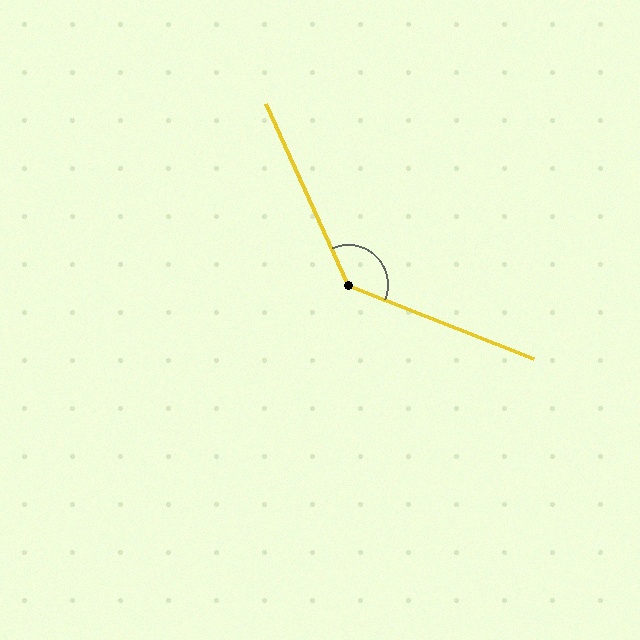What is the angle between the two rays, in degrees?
Approximately 136 degrees.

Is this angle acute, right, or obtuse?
It is obtuse.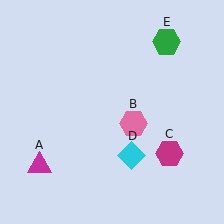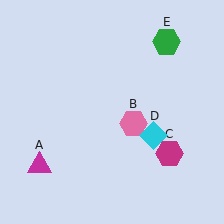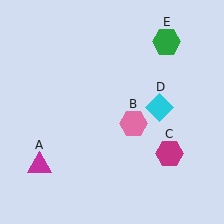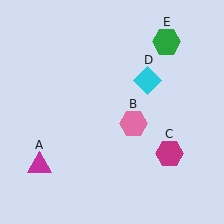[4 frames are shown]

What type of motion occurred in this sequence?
The cyan diamond (object D) rotated counterclockwise around the center of the scene.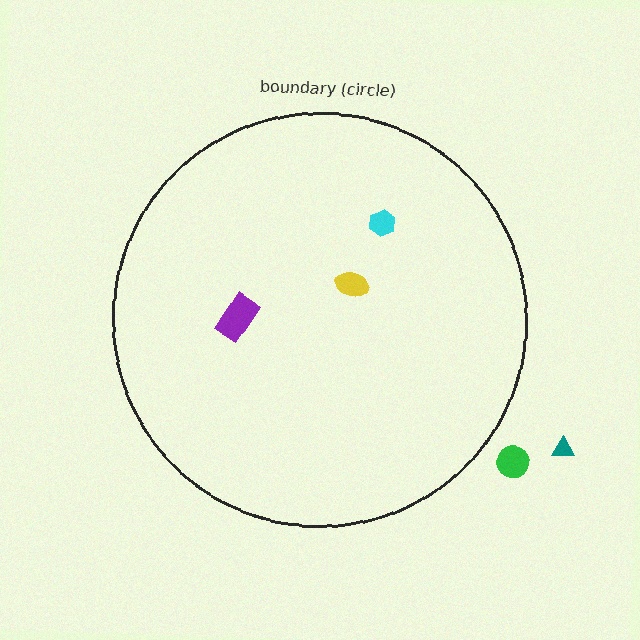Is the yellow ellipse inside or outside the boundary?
Inside.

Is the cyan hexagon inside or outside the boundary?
Inside.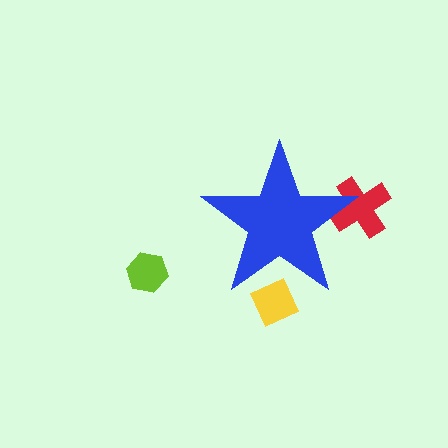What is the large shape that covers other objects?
A blue star.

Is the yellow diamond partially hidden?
Yes, the yellow diamond is partially hidden behind the blue star.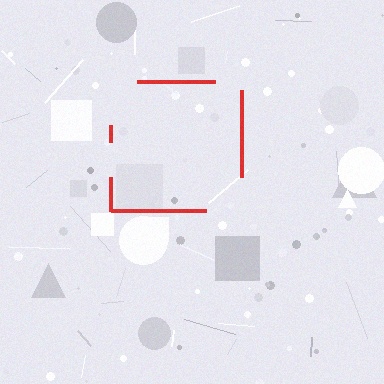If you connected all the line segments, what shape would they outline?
They would outline a square.